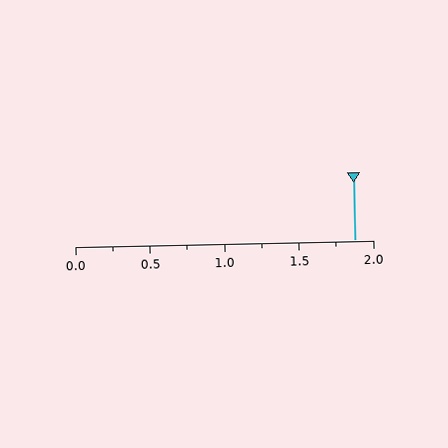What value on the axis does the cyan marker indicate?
The marker indicates approximately 1.88.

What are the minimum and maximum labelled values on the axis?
The axis runs from 0.0 to 2.0.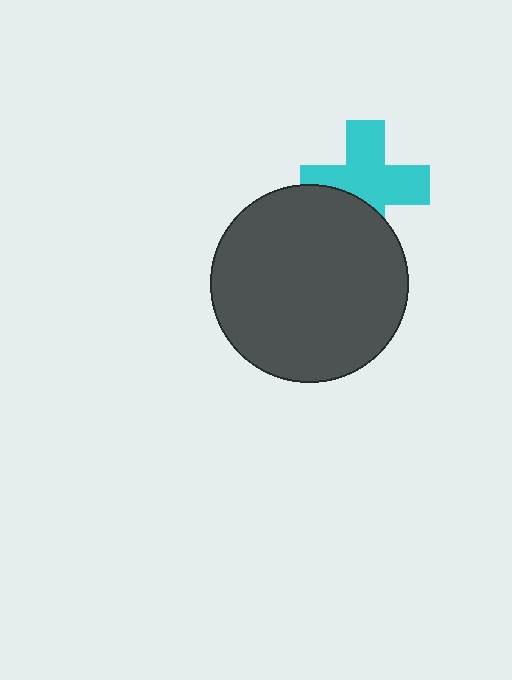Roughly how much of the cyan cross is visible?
Most of it is visible (roughly 68%).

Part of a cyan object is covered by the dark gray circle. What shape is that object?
It is a cross.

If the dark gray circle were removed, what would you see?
You would see the complete cyan cross.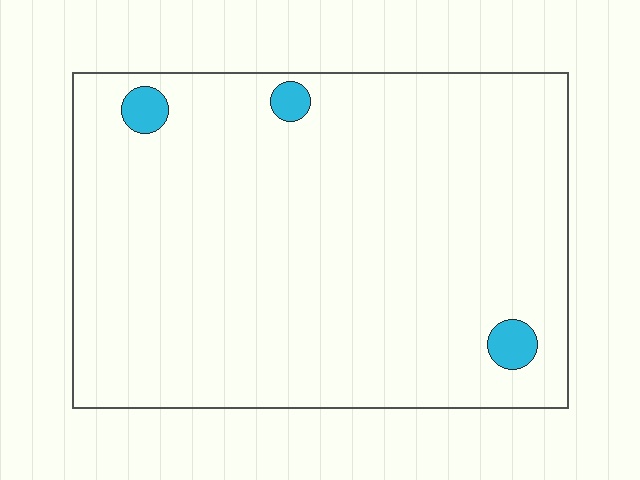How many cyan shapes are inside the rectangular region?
3.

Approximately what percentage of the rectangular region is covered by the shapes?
Approximately 5%.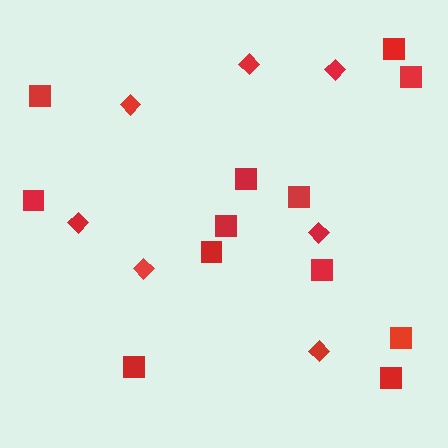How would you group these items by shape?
There are 2 groups: one group of squares (12) and one group of diamonds (7).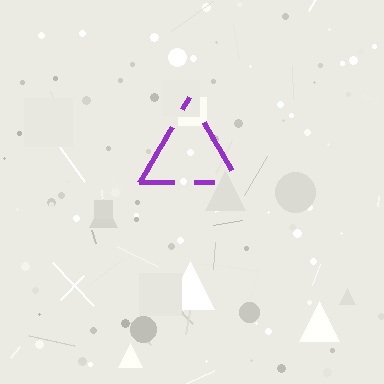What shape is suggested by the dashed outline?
The dashed outline suggests a triangle.